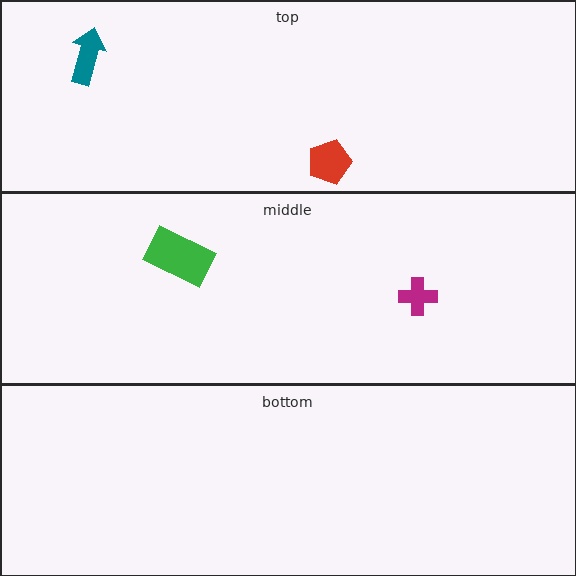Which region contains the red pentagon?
The top region.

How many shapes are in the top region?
2.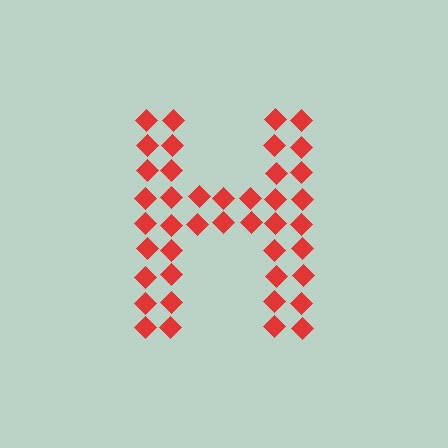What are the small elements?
The small elements are diamonds.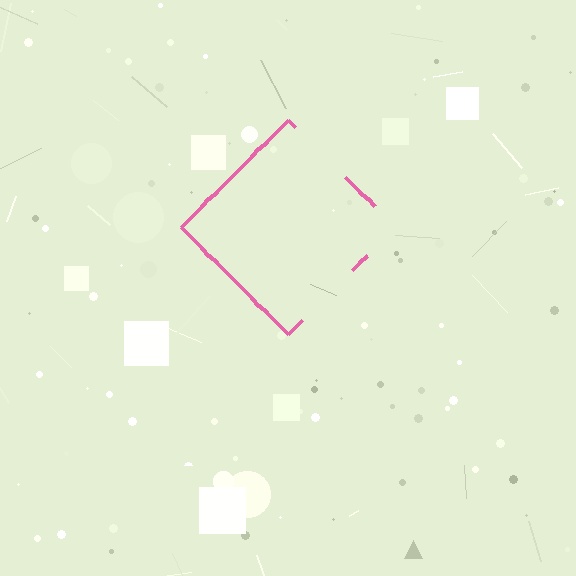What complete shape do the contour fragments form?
The contour fragments form a diamond.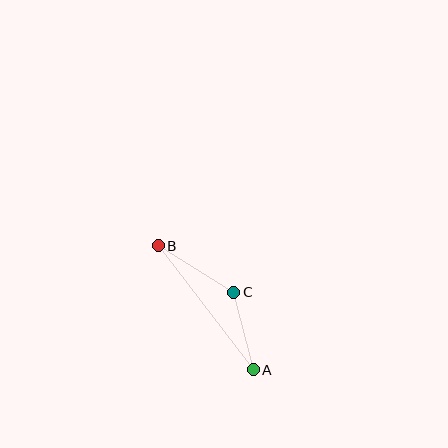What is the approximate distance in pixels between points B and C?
The distance between B and C is approximately 89 pixels.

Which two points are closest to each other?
Points A and C are closest to each other.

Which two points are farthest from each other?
Points A and B are farthest from each other.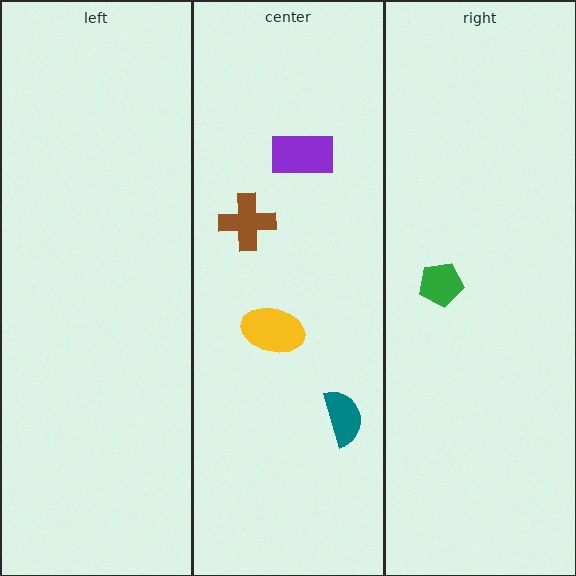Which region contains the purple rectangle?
The center region.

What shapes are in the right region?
The green pentagon.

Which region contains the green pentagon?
The right region.